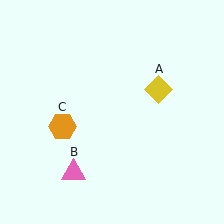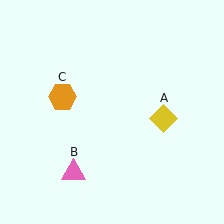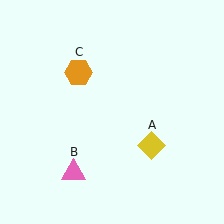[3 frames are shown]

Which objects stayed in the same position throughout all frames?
Pink triangle (object B) remained stationary.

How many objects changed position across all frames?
2 objects changed position: yellow diamond (object A), orange hexagon (object C).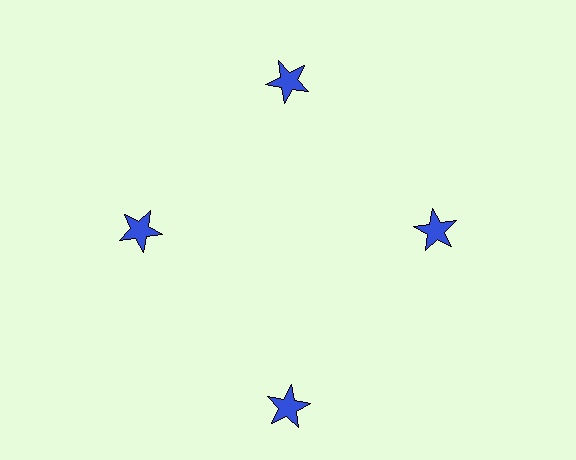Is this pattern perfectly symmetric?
No. The 4 blue stars are arranged in a ring, but one element near the 6 o'clock position is pushed outward from the center, breaking the 4-fold rotational symmetry.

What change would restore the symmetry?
The symmetry would be restored by moving it inward, back onto the ring so that all 4 stars sit at equal angles and equal distance from the center.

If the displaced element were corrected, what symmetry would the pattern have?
It would have 4-fold rotational symmetry — the pattern would map onto itself every 90 degrees.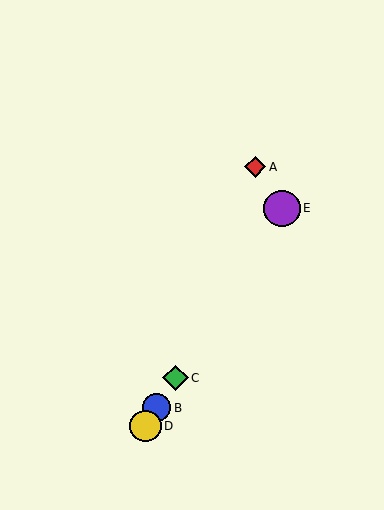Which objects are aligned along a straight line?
Objects B, C, D, E are aligned along a straight line.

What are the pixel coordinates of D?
Object D is at (145, 426).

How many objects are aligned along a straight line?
4 objects (B, C, D, E) are aligned along a straight line.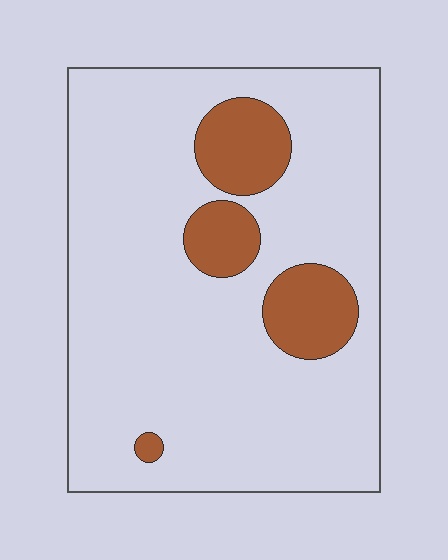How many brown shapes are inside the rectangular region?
4.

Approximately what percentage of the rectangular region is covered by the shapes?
Approximately 15%.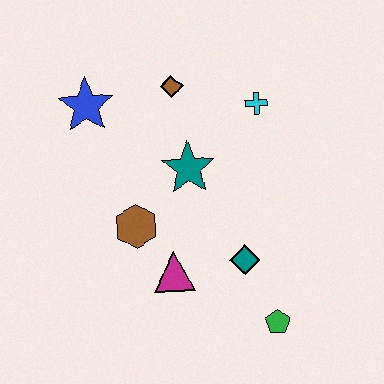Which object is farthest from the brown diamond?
The green pentagon is farthest from the brown diamond.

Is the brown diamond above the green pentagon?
Yes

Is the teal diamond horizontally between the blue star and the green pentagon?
Yes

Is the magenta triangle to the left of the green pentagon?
Yes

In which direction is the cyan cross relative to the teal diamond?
The cyan cross is above the teal diamond.